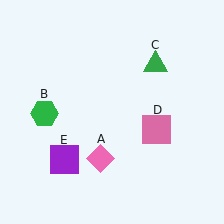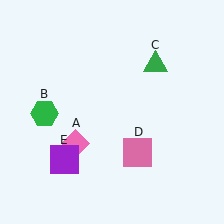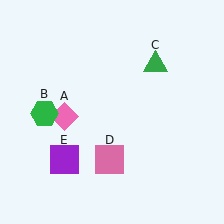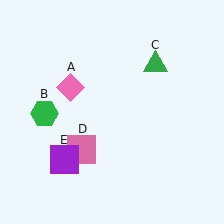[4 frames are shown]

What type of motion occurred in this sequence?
The pink diamond (object A), pink square (object D) rotated clockwise around the center of the scene.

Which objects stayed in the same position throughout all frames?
Green hexagon (object B) and green triangle (object C) and purple square (object E) remained stationary.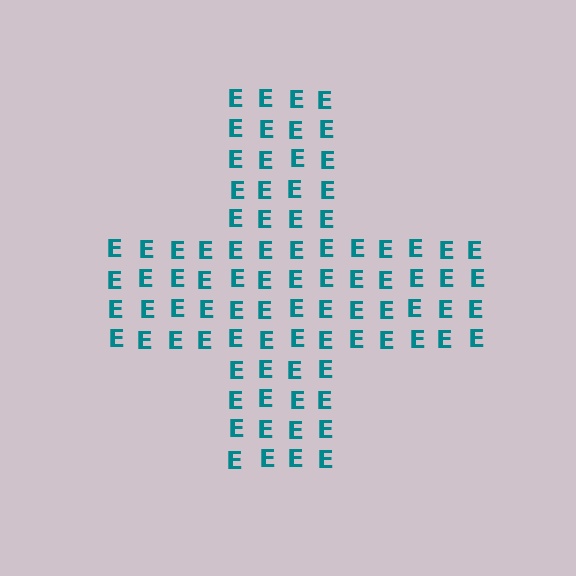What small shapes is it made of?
It is made of small letter E's.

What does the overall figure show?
The overall figure shows a cross.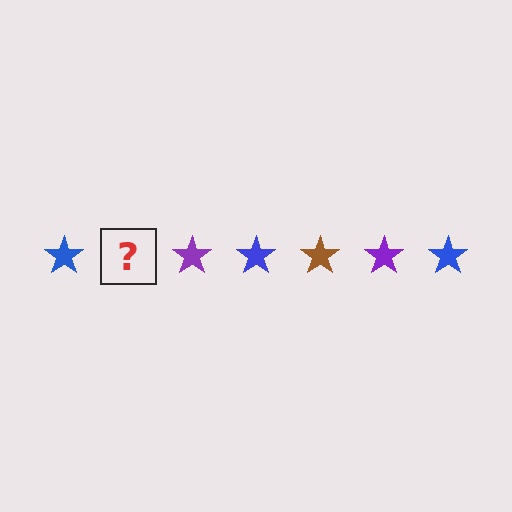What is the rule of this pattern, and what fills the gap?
The rule is that the pattern cycles through blue, brown, purple stars. The gap should be filled with a brown star.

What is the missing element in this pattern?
The missing element is a brown star.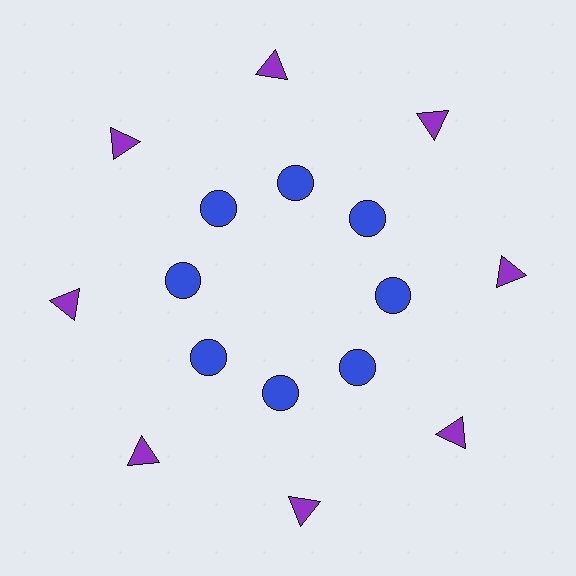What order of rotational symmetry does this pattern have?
This pattern has 8-fold rotational symmetry.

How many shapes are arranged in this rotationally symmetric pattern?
There are 16 shapes, arranged in 8 groups of 2.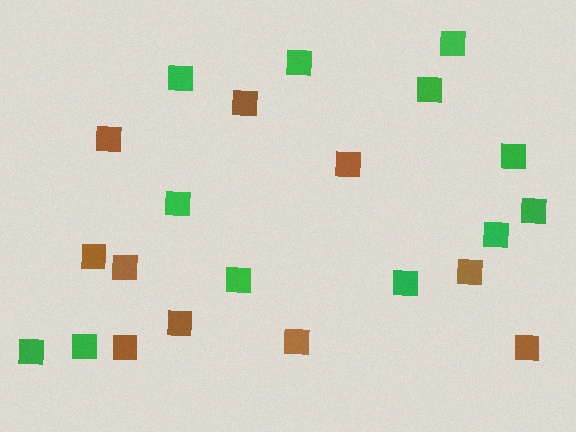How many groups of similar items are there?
There are 2 groups: one group of brown squares (10) and one group of green squares (12).